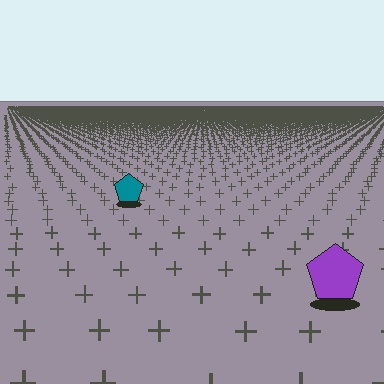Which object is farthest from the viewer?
The teal pentagon is farthest from the viewer. It appears smaller and the ground texture around it is denser.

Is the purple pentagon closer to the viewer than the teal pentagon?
Yes. The purple pentagon is closer — you can tell from the texture gradient: the ground texture is coarser near it.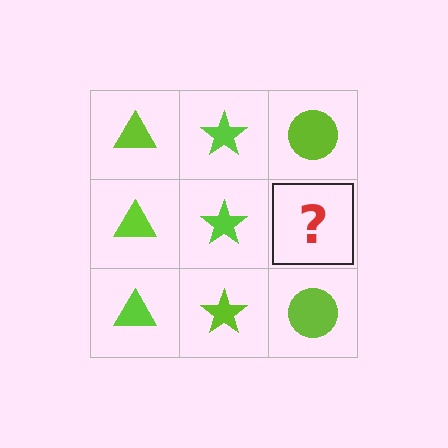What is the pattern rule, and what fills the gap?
The rule is that each column has a consistent shape. The gap should be filled with a lime circle.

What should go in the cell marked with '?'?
The missing cell should contain a lime circle.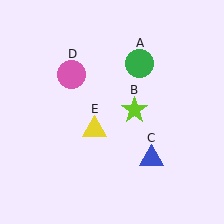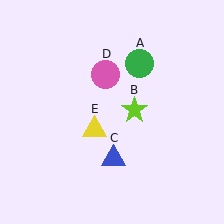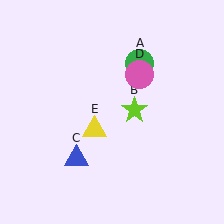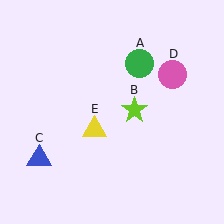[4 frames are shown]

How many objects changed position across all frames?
2 objects changed position: blue triangle (object C), pink circle (object D).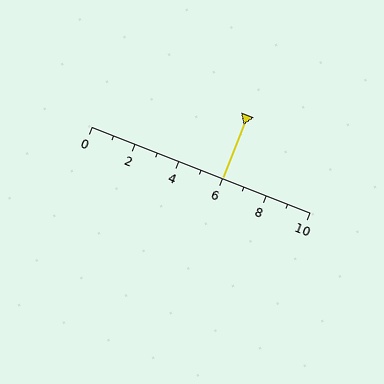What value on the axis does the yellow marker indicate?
The marker indicates approximately 6.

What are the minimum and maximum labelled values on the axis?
The axis runs from 0 to 10.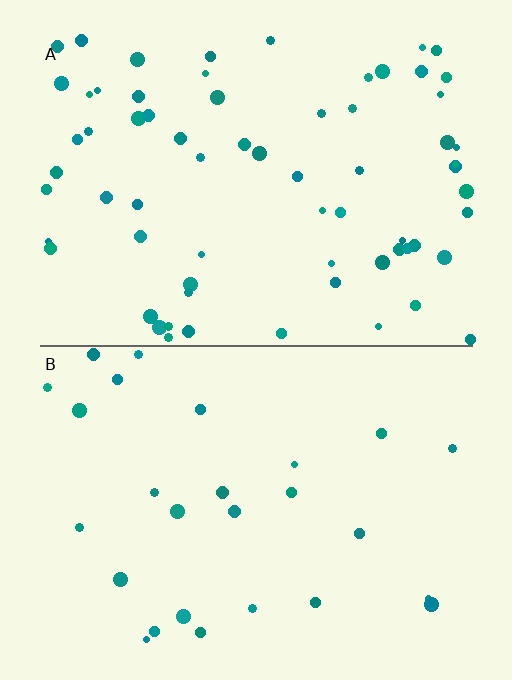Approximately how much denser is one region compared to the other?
Approximately 2.5× — region A over region B.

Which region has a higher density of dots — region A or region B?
A (the top).